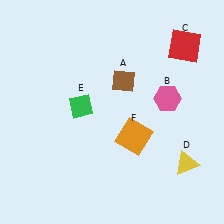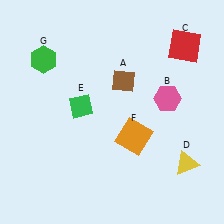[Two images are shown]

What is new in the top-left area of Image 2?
A green hexagon (G) was added in the top-left area of Image 2.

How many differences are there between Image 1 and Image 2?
There is 1 difference between the two images.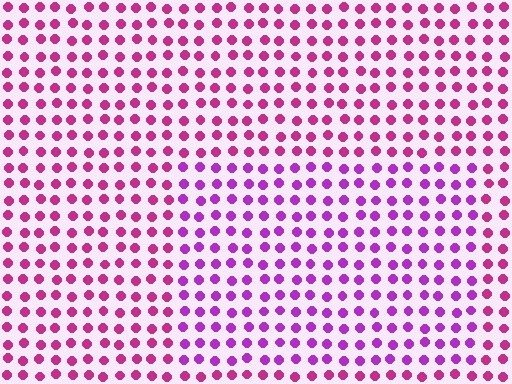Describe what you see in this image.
The image is filled with small magenta elements in a uniform arrangement. A rectangle-shaped region is visible where the elements are tinted to a slightly different hue, forming a subtle color boundary.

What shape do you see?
I see a rectangle.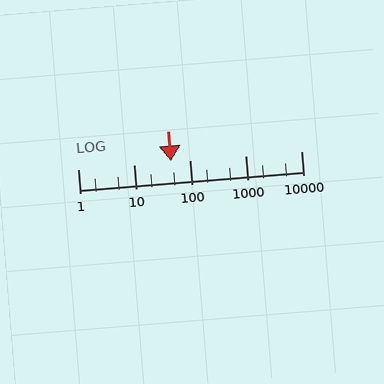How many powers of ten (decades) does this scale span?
The scale spans 4 decades, from 1 to 10000.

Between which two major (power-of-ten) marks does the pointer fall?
The pointer is between 10 and 100.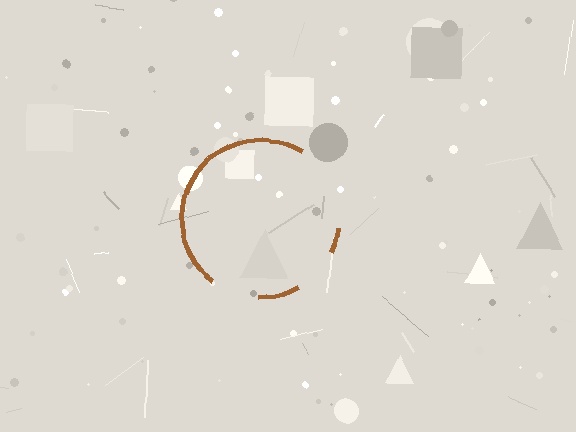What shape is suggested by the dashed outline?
The dashed outline suggests a circle.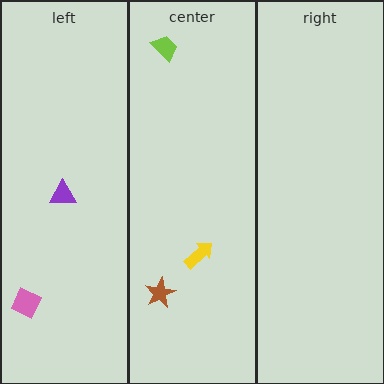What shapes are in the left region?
The purple triangle, the pink diamond.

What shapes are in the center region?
The yellow arrow, the brown star, the lime trapezoid.